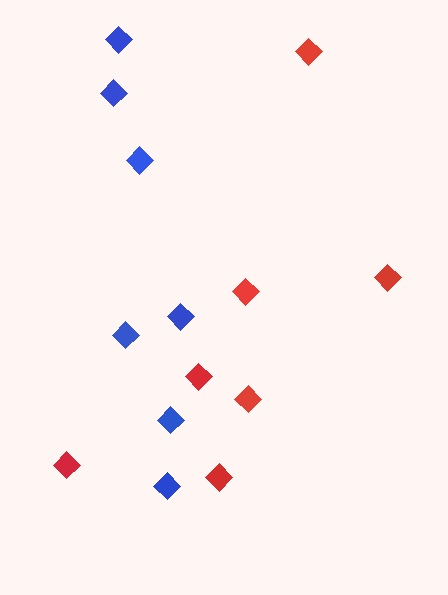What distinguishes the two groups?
There are 2 groups: one group of red diamonds (7) and one group of blue diamonds (7).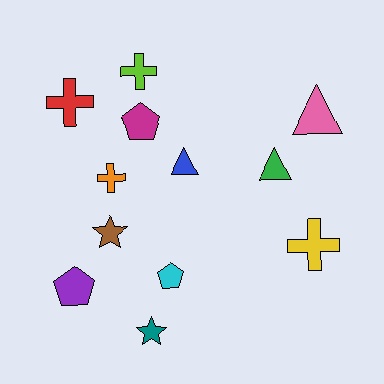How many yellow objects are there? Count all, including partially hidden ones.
There is 1 yellow object.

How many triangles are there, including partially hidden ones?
There are 3 triangles.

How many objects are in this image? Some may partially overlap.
There are 12 objects.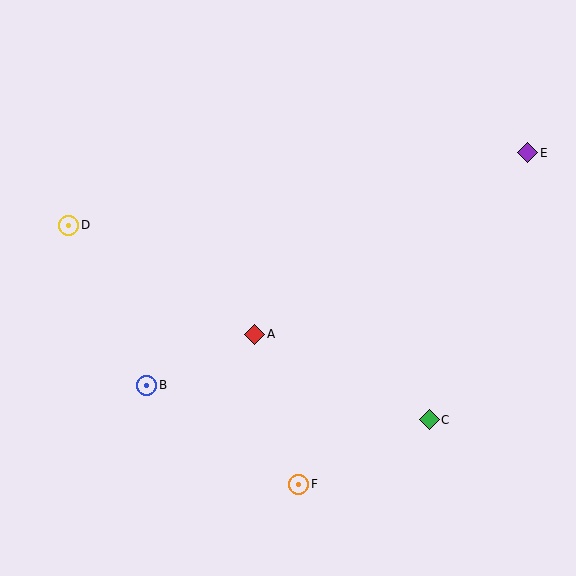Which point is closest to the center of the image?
Point A at (255, 334) is closest to the center.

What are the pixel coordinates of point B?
Point B is at (147, 385).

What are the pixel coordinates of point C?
Point C is at (429, 420).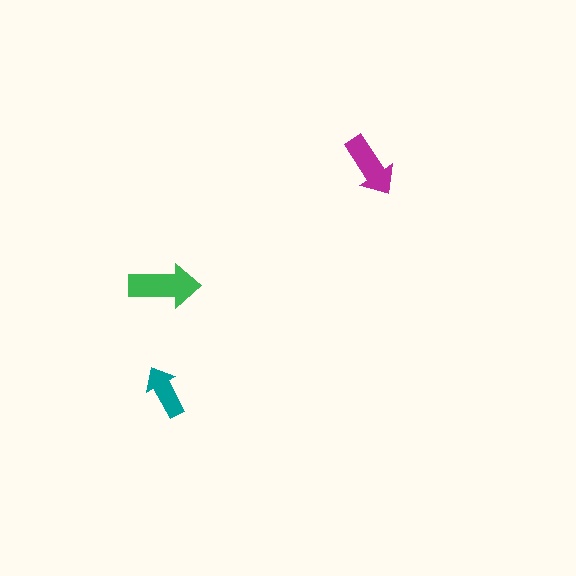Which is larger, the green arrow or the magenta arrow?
The green one.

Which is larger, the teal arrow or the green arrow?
The green one.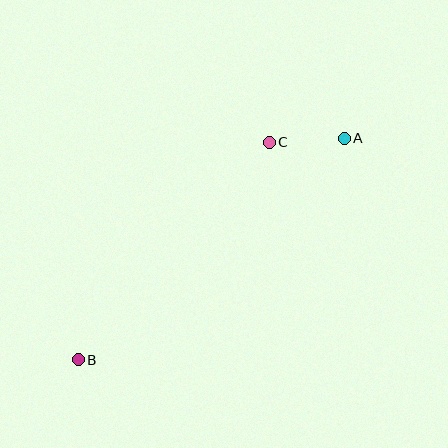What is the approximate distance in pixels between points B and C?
The distance between B and C is approximately 290 pixels.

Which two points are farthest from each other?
Points A and B are farthest from each other.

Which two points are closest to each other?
Points A and C are closest to each other.